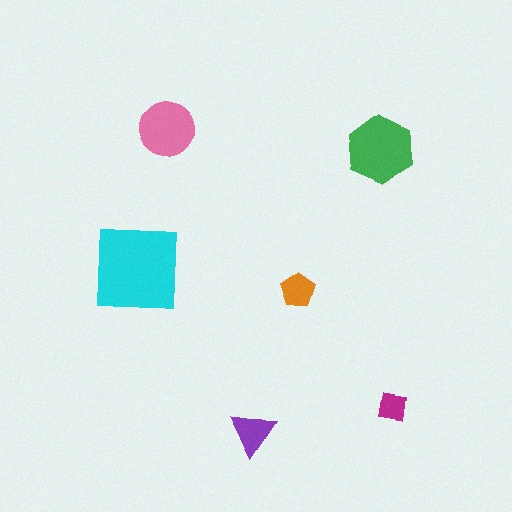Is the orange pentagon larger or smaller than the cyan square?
Smaller.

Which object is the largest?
The cyan square.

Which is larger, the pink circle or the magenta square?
The pink circle.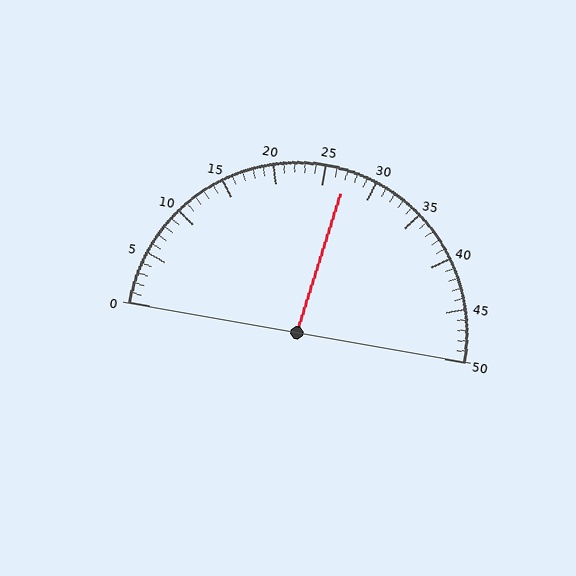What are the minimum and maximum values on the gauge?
The gauge ranges from 0 to 50.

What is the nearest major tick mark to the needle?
The nearest major tick mark is 25.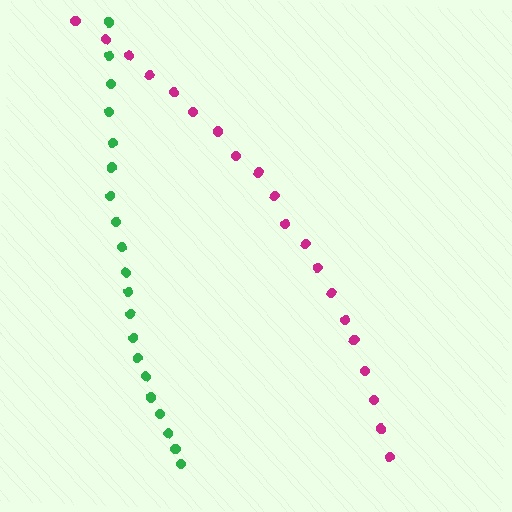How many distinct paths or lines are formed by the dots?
There are 2 distinct paths.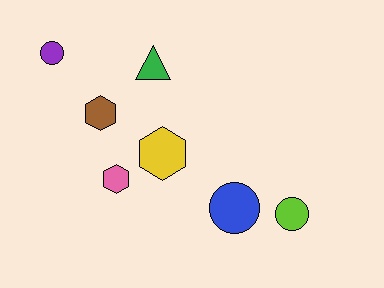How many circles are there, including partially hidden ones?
There are 3 circles.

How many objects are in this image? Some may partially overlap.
There are 7 objects.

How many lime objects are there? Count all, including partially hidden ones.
There is 1 lime object.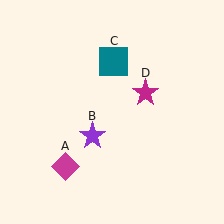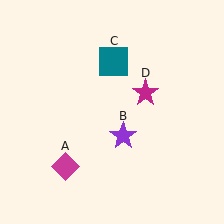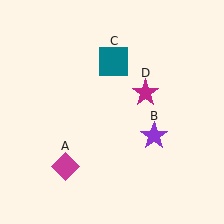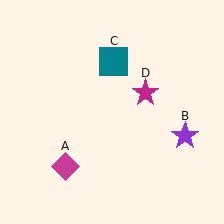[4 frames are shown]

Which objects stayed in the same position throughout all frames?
Magenta diamond (object A) and teal square (object C) and magenta star (object D) remained stationary.